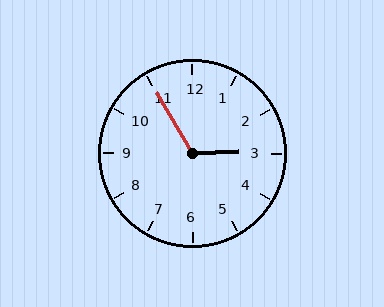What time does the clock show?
2:55.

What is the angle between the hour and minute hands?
Approximately 118 degrees.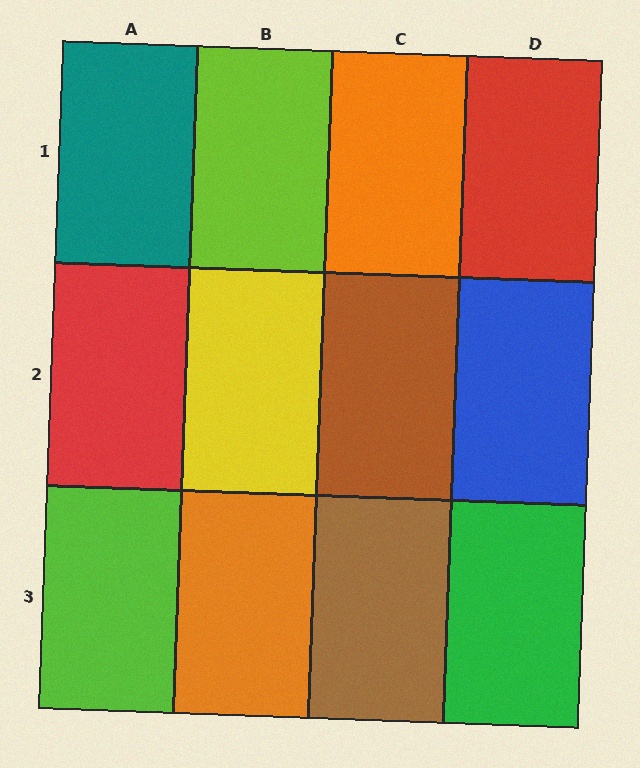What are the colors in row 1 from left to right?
Teal, lime, orange, red.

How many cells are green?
1 cell is green.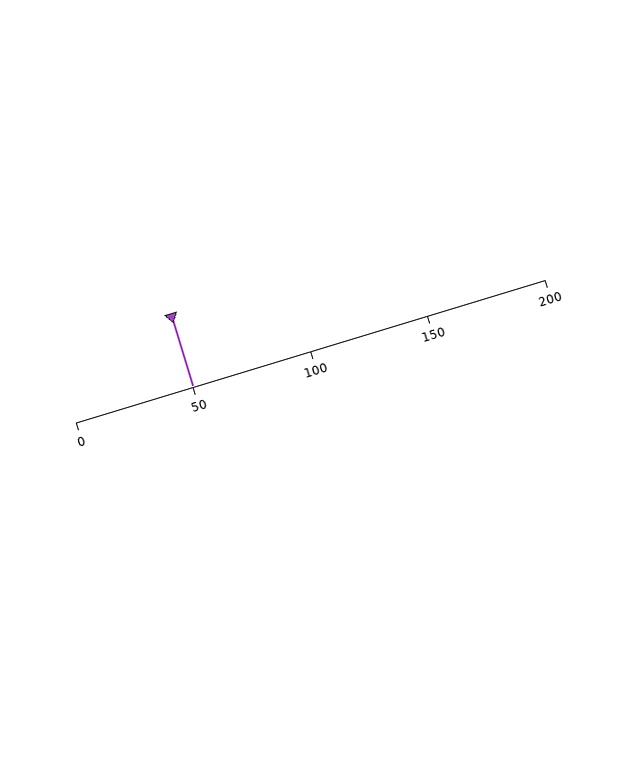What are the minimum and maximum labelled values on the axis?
The axis runs from 0 to 200.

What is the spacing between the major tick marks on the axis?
The major ticks are spaced 50 apart.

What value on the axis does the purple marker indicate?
The marker indicates approximately 50.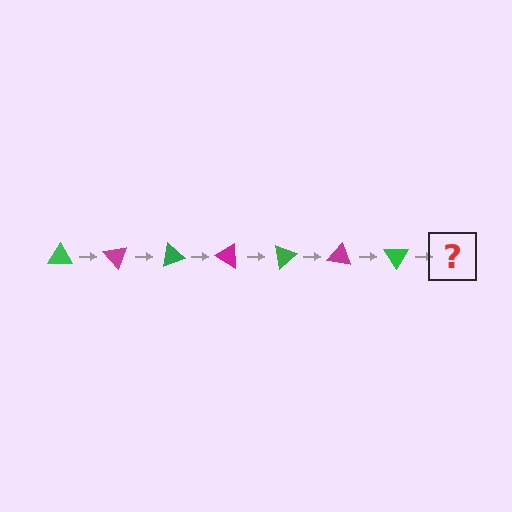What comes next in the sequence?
The next element should be a magenta triangle, rotated 350 degrees from the start.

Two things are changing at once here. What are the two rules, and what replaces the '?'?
The two rules are that it rotates 50 degrees each step and the color cycles through green and magenta. The '?' should be a magenta triangle, rotated 350 degrees from the start.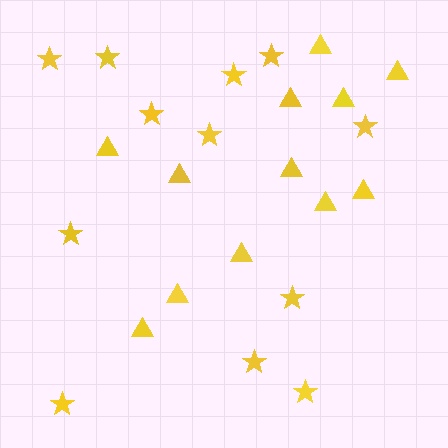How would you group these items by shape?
There are 2 groups: one group of triangles (12) and one group of stars (12).